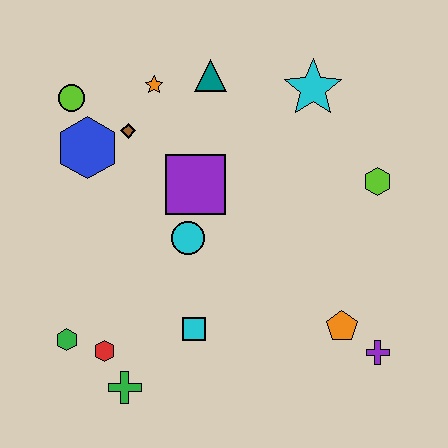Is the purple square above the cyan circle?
Yes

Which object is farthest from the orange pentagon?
The lime circle is farthest from the orange pentagon.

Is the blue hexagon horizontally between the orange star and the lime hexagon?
No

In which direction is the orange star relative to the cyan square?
The orange star is above the cyan square.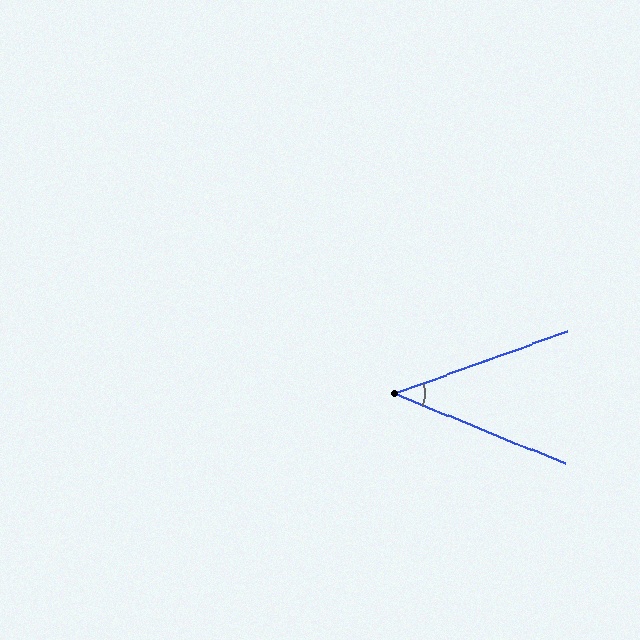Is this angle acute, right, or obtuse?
It is acute.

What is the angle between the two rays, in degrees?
Approximately 42 degrees.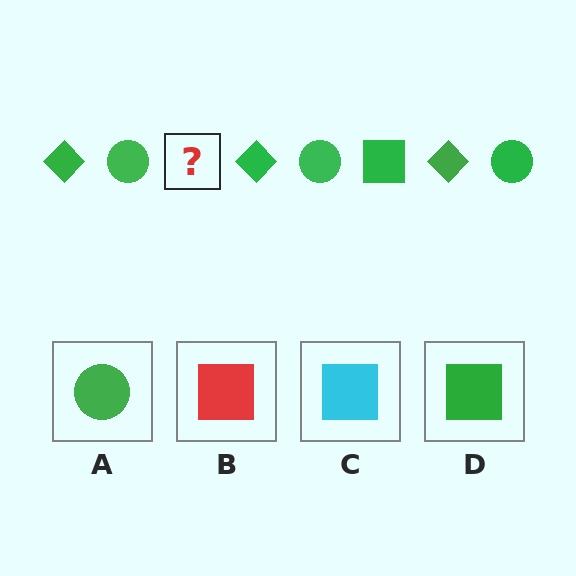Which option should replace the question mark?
Option D.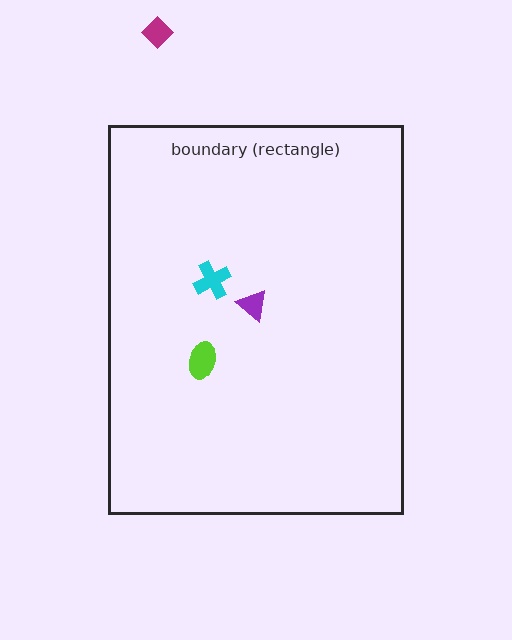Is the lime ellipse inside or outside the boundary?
Inside.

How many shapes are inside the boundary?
3 inside, 1 outside.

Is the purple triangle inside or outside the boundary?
Inside.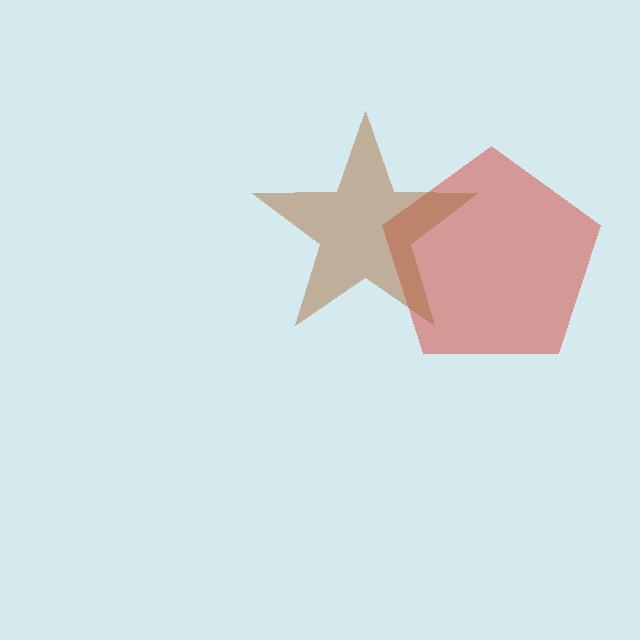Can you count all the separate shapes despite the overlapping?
Yes, there are 2 separate shapes.